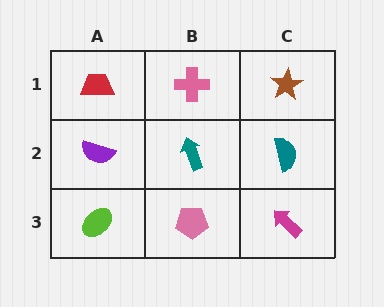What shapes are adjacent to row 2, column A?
A red trapezoid (row 1, column A), a lime ellipse (row 3, column A), a teal arrow (row 2, column B).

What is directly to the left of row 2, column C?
A teal arrow.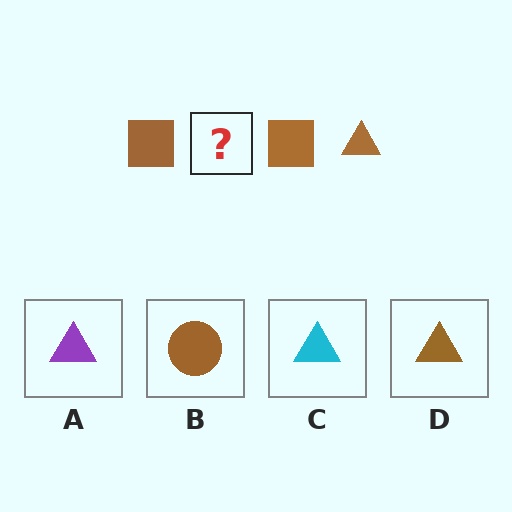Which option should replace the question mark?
Option D.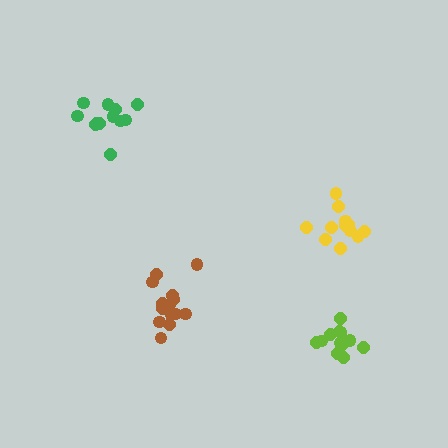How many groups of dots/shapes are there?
There are 4 groups.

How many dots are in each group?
Group 1: 12 dots, Group 2: 15 dots, Group 3: 13 dots, Group 4: 12 dots (52 total).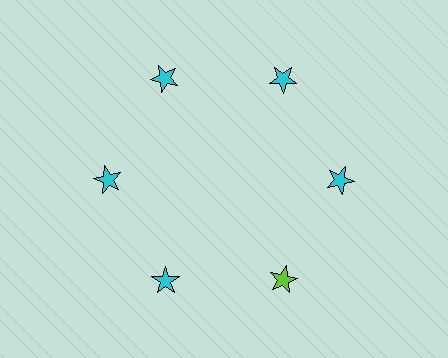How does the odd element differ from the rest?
It has a different color: lime instead of cyan.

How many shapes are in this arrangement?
There are 6 shapes arranged in a ring pattern.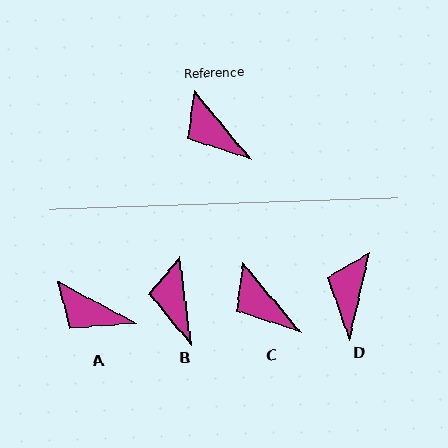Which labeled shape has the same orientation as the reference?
C.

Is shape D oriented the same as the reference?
No, it is off by about 53 degrees.